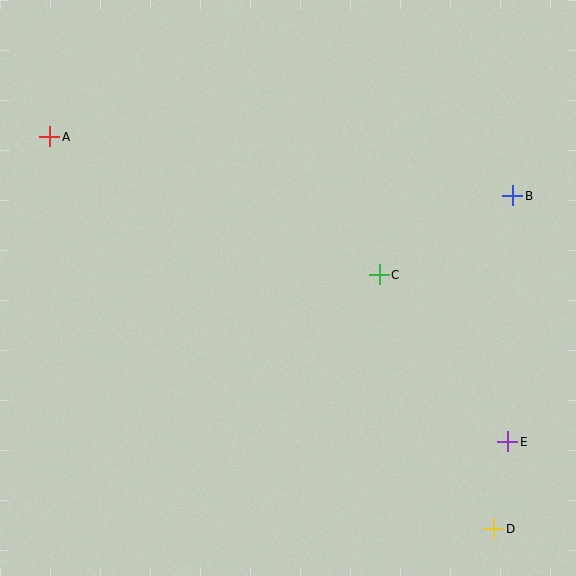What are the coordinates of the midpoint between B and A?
The midpoint between B and A is at (281, 166).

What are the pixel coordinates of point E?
Point E is at (508, 442).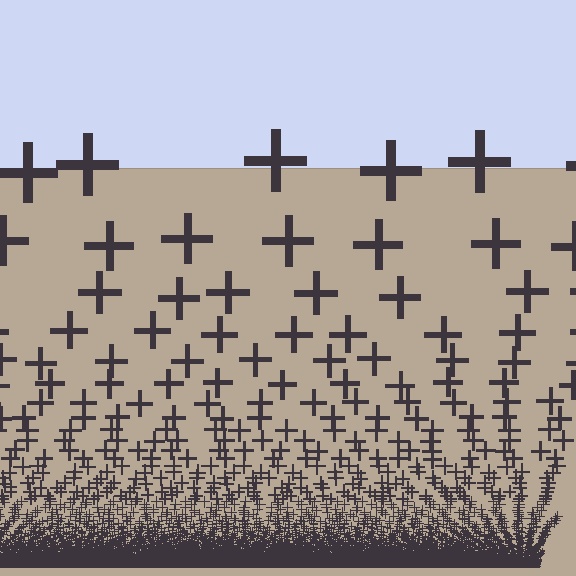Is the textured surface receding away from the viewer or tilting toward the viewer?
The surface appears to tilt toward the viewer. Texture elements get larger and sparser toward the top.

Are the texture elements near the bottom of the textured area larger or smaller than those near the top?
Smaller. The gradient is inverted — elements near the bottom are smaller and denser.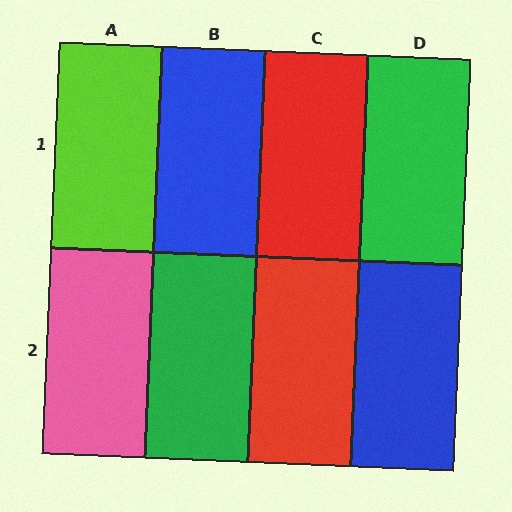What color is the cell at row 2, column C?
Red.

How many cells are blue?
2 cells are blue.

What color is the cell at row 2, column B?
Green.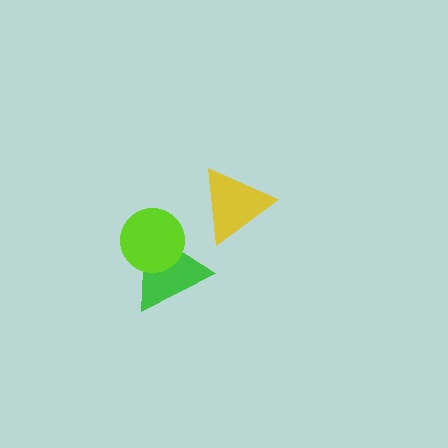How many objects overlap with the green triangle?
1 object overlaps with the green triangle.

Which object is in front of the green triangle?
The lime circle is in front of the green triangle.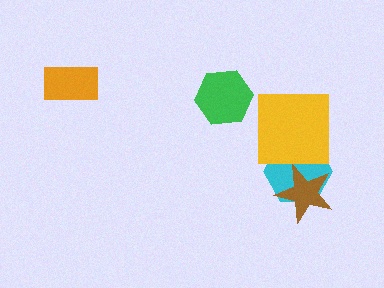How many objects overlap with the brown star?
1 object overlaps with the brown star.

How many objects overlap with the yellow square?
1 object overlaps with the yellow square.